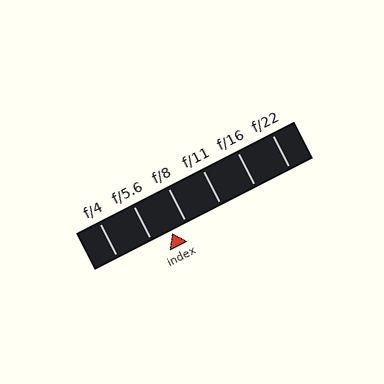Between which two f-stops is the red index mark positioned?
The index mark is between f/5.6 and f/8.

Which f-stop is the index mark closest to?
The index mark is closest to f/8.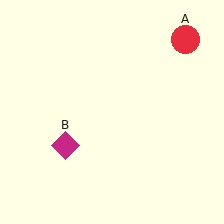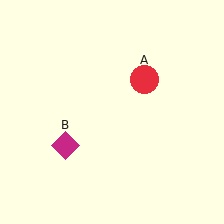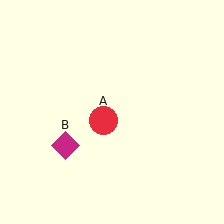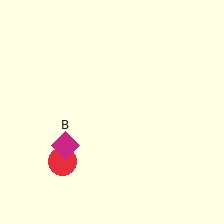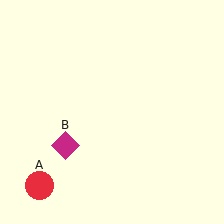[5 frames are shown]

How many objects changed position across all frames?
1 object changed position: red circle (object A).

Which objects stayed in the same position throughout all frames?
Magenta diamond (object B) remained stationary.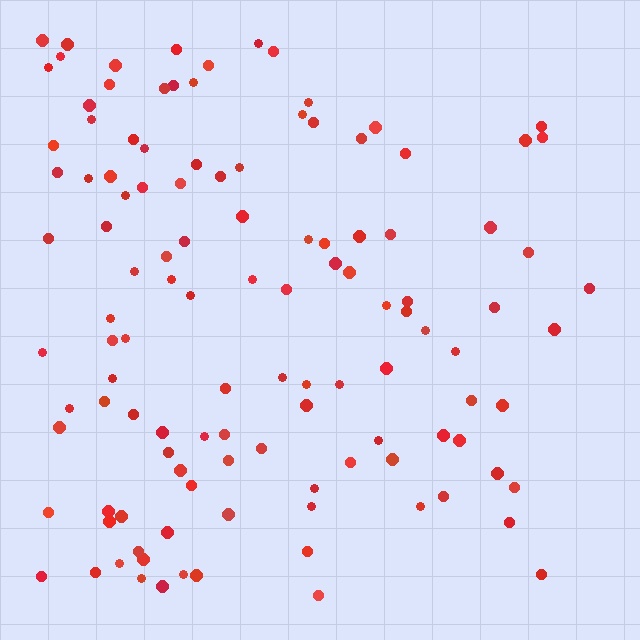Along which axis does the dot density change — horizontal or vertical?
Horizontal.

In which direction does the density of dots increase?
From right to left, with the left side densest.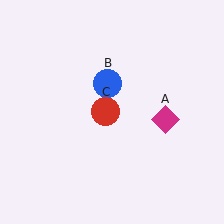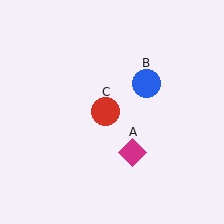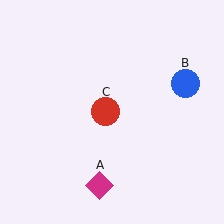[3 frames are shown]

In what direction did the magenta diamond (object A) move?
The magenta diamond (object A) moved down and to the left.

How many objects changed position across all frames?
2 objects changed position: magenta diamond (object A), blue circle (object B).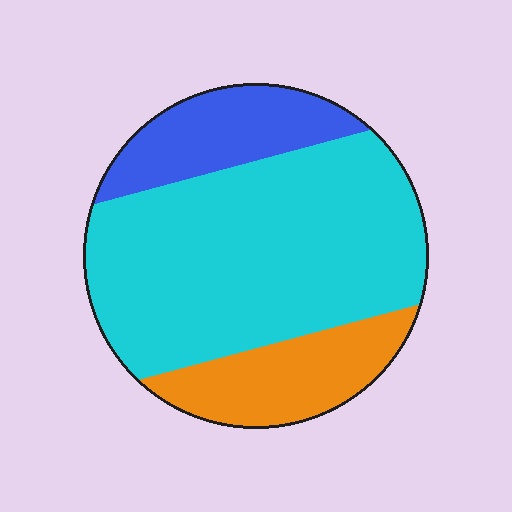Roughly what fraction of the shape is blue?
Blue covers 18% of the shape.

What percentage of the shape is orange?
Orange covers 19% of the shape.